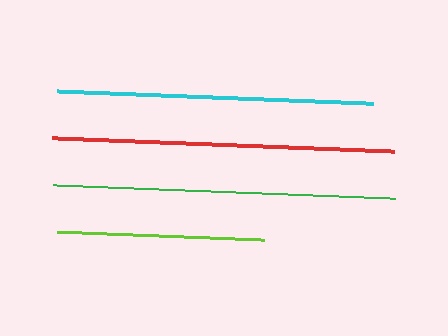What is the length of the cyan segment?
The cyan segment is approximately 316 pixels long.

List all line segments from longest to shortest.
From longest to shortest: red, green, cyan, lime.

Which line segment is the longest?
The red line is the longest at approximately 342 pixels.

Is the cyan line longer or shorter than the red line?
The red line is longer than the cyan line.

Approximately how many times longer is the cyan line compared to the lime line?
The cyan line is approximately 1.5 times the length of the lime line.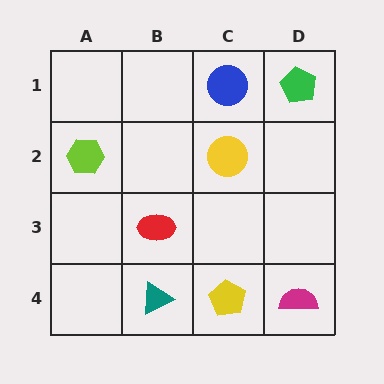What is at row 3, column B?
A red ellipse.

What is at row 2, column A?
A lime hexagon.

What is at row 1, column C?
A blue circle.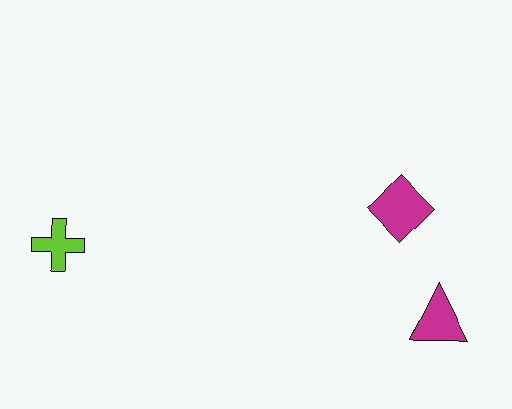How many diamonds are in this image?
There is 1 diamond.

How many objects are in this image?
There are 3 objects.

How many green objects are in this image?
There are no green objects.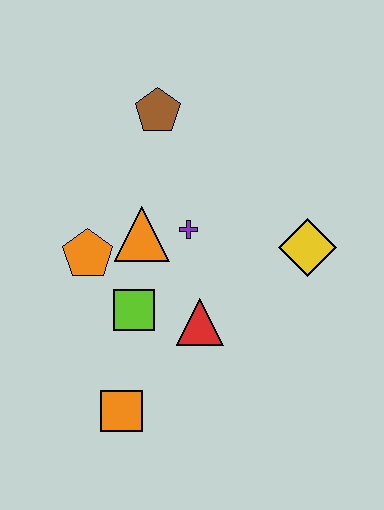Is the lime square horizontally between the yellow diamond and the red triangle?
No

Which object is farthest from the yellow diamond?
The orange square is farthest from the yellow diamond.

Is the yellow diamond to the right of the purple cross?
Yes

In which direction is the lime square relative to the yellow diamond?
The lime square is to the left of the yellow diamond.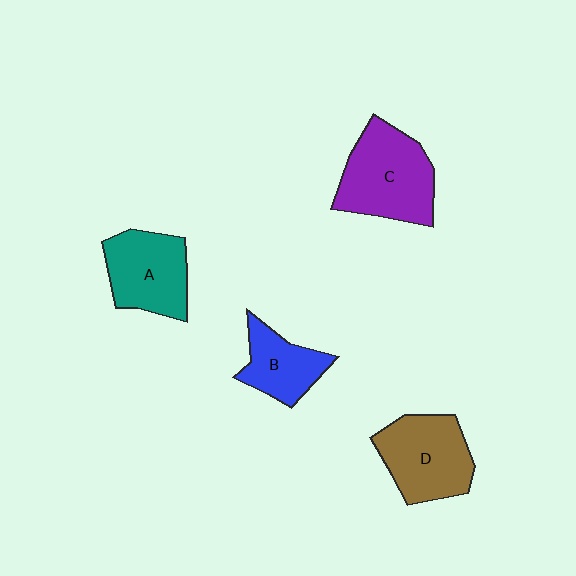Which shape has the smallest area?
Shape B (blue).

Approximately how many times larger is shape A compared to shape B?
Approximately 1.3 times.